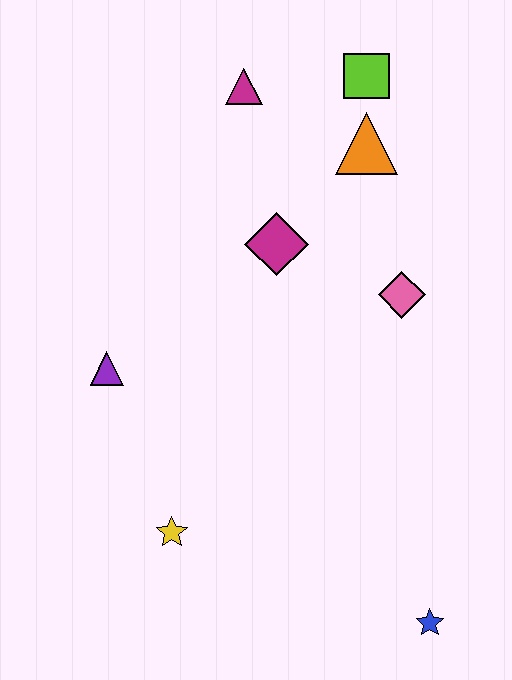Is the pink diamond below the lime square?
Yes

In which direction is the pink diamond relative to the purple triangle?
The pink diamond is to the right of the purple triangle.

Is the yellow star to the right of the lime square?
No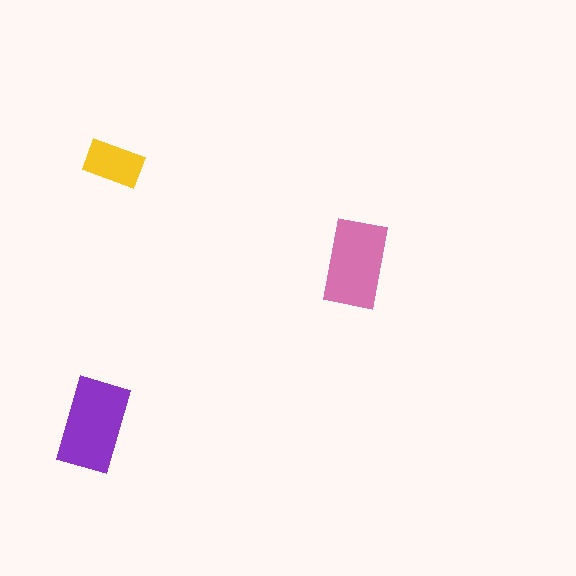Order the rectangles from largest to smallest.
the purple one, the pink one, the yellow one.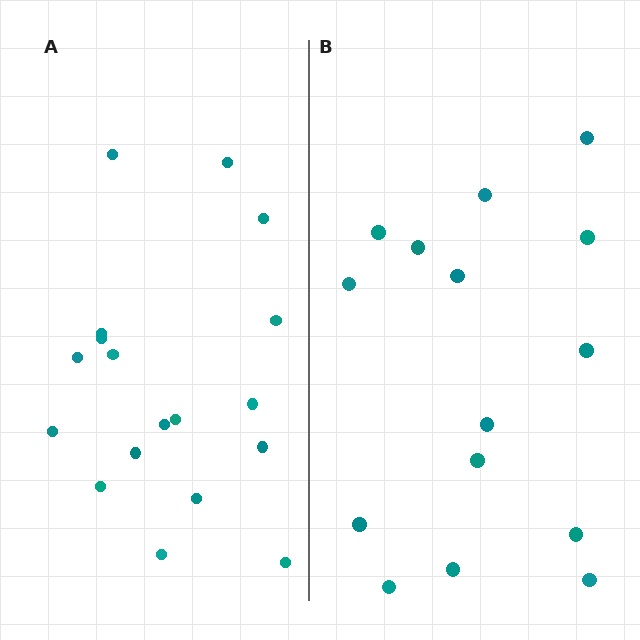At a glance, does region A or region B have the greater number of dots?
Region A (the left region) has more dots.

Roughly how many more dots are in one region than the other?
Region A has just a few more — roughly 2 or 3 more dots than region B.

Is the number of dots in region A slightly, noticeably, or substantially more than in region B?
Region A has only slightly more — the two regions are fairly close. The ratio is roughly 1.2 to 1.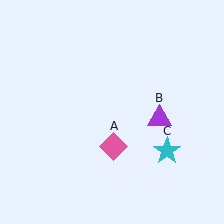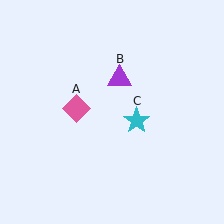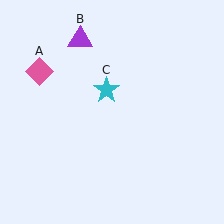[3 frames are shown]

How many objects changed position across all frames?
3 objects changed position: pink diamond (object A), purple triangle (object B), cyan star (object C).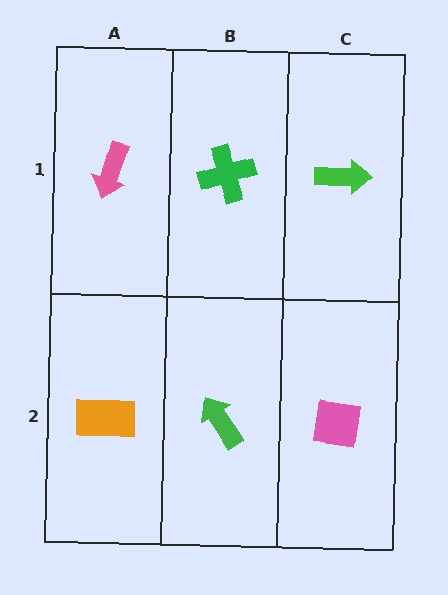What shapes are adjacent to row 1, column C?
A pink square (row 2, column C), a green cross (row 1, column B).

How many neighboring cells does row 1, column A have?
2.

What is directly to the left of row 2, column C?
A green arrow.